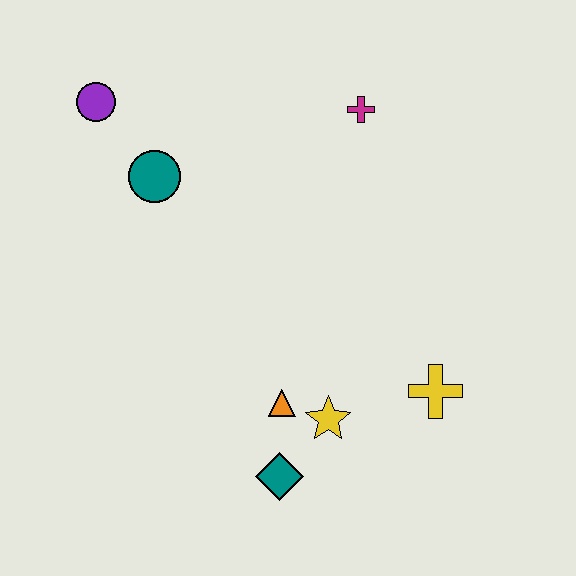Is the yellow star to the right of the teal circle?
Yes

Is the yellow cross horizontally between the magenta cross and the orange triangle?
No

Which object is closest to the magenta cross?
The teal circle is closest to the magenta cross.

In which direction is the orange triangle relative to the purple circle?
The orange triangle is below the purple circle.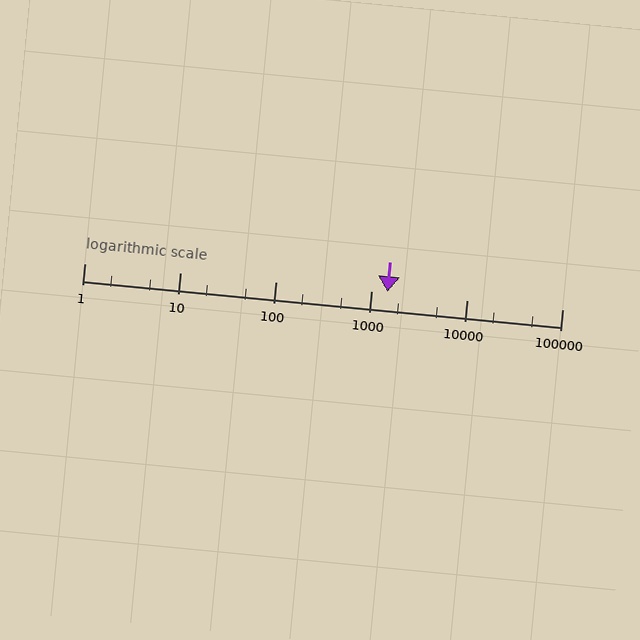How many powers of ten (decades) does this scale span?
The scale spans 5 decades, from 1 to 100000.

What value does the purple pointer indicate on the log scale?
The pointer indicates approximately 1500.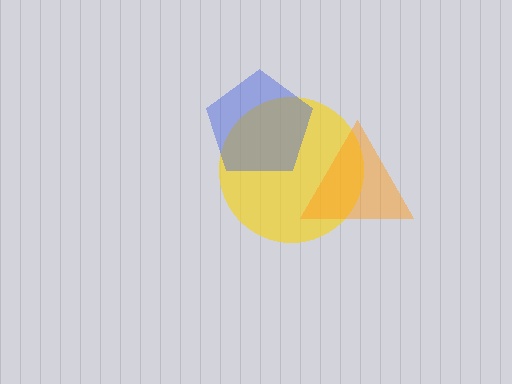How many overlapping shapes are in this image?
There are 3 overlapping shapes in the image.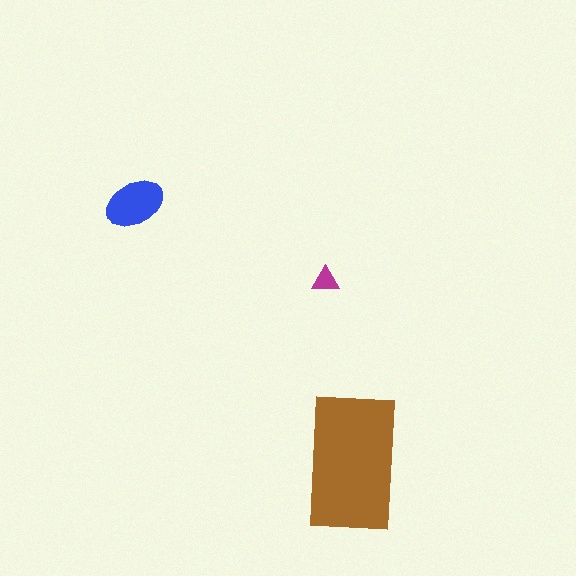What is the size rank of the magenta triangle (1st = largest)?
3rd.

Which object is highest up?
The blue ellipse is topmost.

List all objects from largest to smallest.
The brown rectangle, the blue ellipse, the magenta triangle.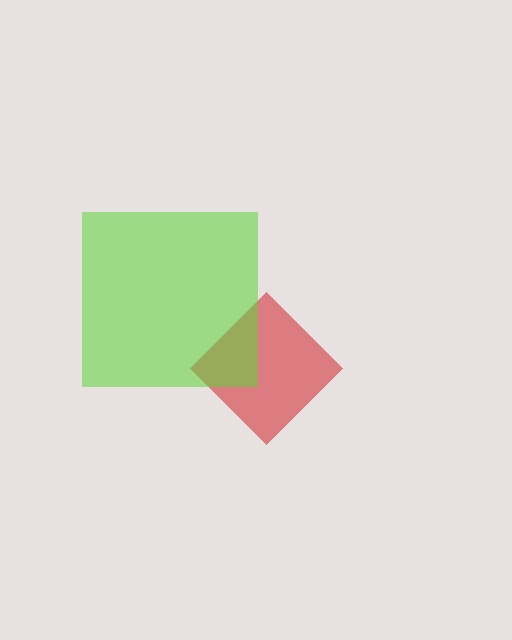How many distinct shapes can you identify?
There are 2 distinct shapes: a red diamond, a lime square.